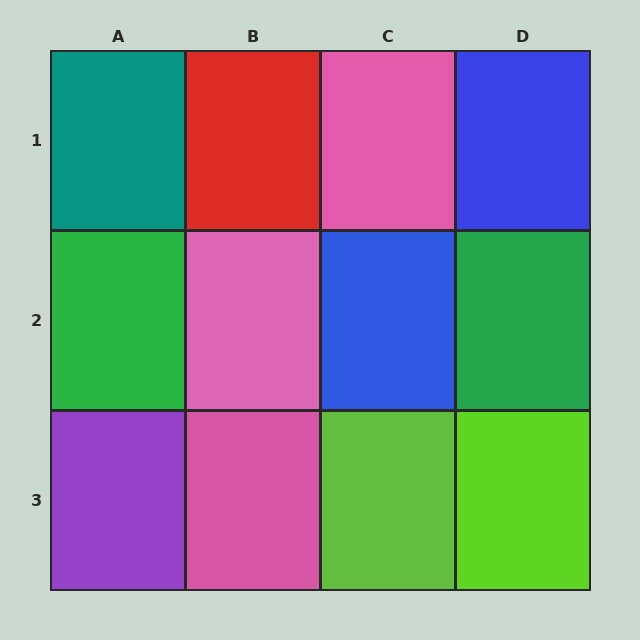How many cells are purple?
1 cell is purple.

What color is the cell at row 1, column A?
Teal.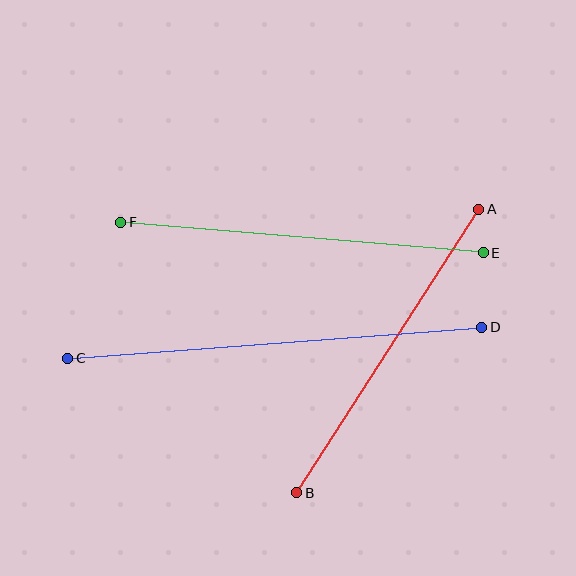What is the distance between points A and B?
The distance is approximately 337 pixels.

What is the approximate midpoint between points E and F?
The midpoint is at approximately (302, 237) pixels.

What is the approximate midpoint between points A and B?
The midpoint is at approximately (388, 351) pixels.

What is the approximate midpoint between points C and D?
The midpoint is at approximately (275, 343) pixels.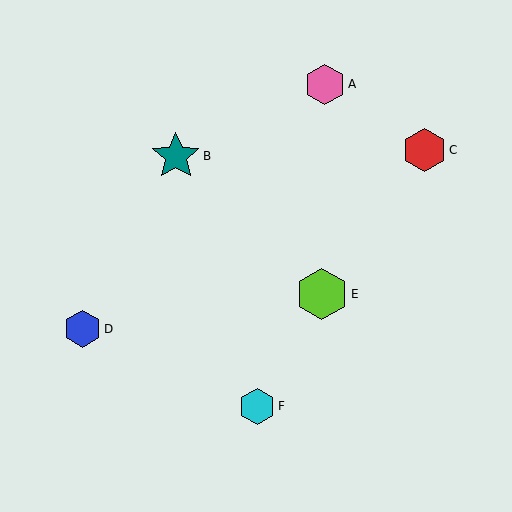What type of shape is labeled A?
Shape A is a pink hexagon.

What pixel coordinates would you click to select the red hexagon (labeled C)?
Click at (424, 150) to select the red hexagon C.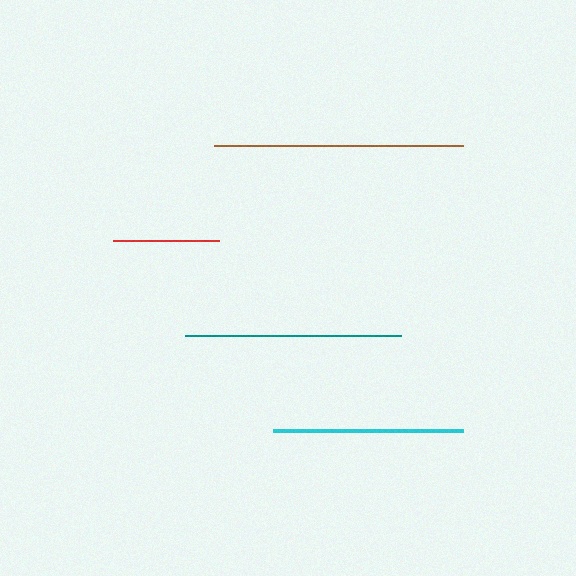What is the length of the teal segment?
The teal segment is approximately 216 pixels long.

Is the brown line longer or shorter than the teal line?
The brown line is longer than the teal line.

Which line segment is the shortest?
The red line is the shortest at approximately 106 pixels.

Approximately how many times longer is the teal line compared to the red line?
The teal line is approximately 2.0 times the length of the red line.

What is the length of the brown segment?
The brown segment is approximately 249 pixels long.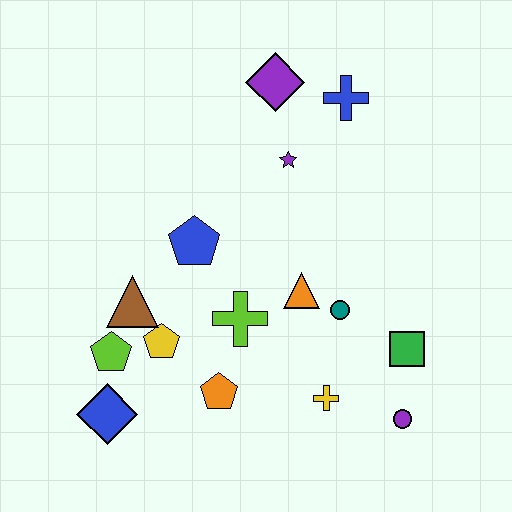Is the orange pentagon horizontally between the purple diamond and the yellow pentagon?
Yes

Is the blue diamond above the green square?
No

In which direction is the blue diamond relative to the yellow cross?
The blue diamond is to the left of the yellow cross.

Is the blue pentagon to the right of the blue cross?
No